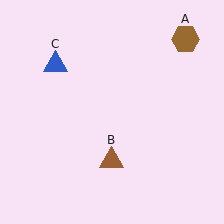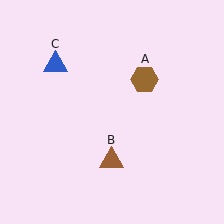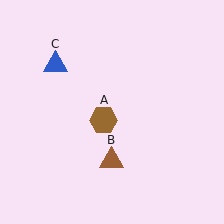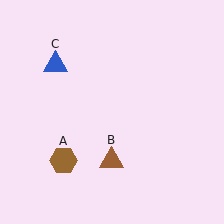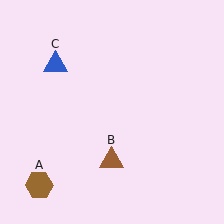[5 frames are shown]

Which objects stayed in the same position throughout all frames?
Brown triangle (object B) and blue triangle (object C) remained stationary.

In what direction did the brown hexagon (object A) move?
The brown hexagon (object A) moved down and to the left.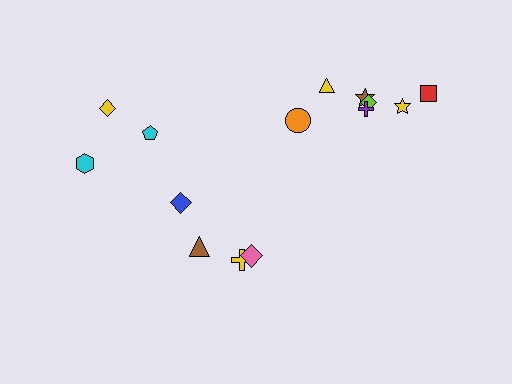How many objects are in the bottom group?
There are 4 objects.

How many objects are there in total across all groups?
There are 14 objects.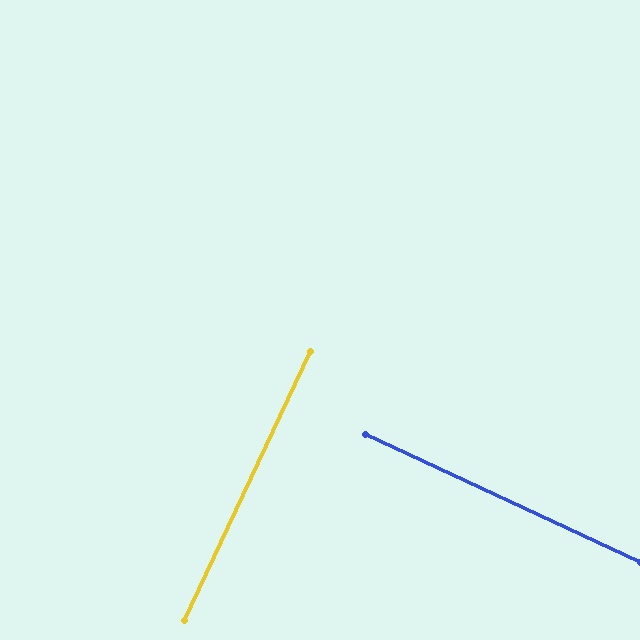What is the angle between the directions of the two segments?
Approximately 90 degrees.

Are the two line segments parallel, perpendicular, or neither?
Perpendicular — they meet at approximately 90°.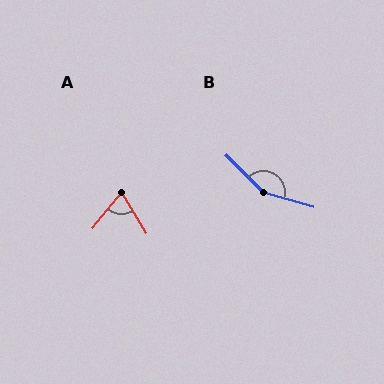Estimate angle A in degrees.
Approximately 70 degrees.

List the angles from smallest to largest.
A (70°), B (151°).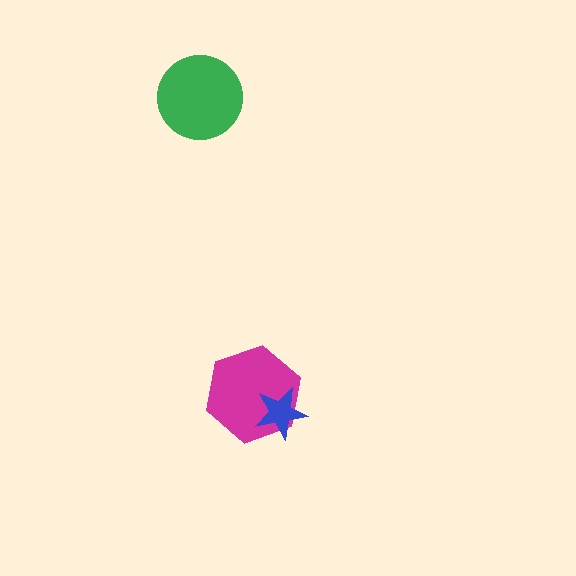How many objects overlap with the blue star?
1 object overlaps with the blue star.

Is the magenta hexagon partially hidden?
Yes, it is partially covered by another shape.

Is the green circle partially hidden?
No, no other shape covers it.